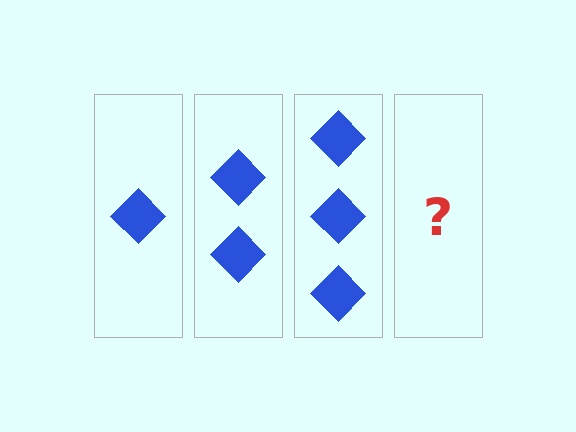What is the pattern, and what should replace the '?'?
The pattern is that each step adds one more diamond. The '?' should be 4 diamonds.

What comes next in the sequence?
The next element should be 4 diamonds.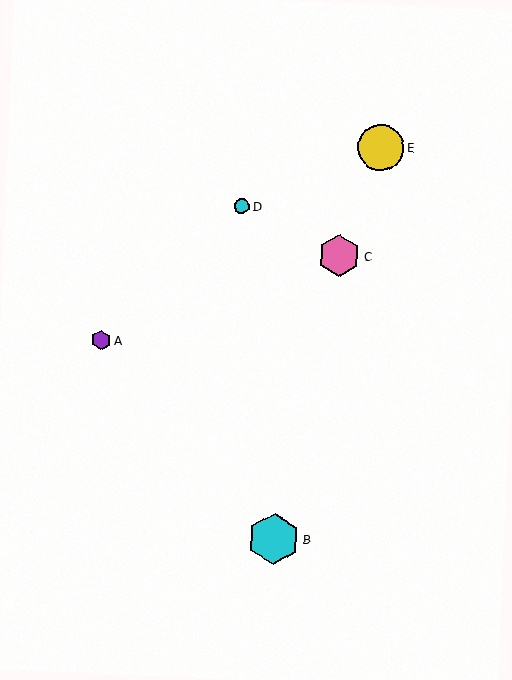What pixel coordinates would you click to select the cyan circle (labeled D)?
Click at (242, 206) to select the cyan circle D.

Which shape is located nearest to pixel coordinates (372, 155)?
The yellow circle (labeled E) at (381, 147) is nearest to that location.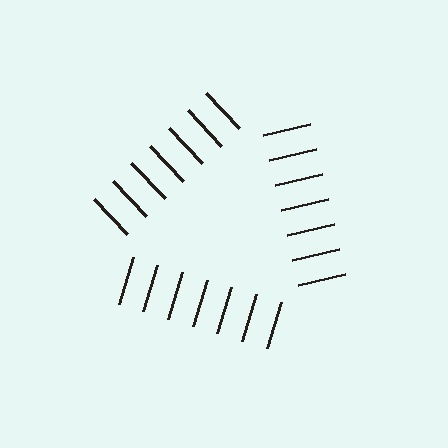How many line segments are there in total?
21 — 7 along each of the 3 edges.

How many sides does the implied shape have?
3 sides — the line-ends trace a triangle.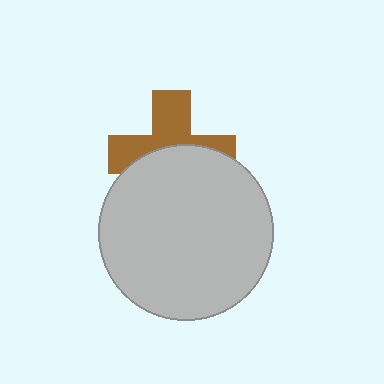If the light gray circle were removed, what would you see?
You would see the complete brown cross.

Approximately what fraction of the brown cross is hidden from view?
Roughly 51% of the brown cross is hidden behind the light gray circle.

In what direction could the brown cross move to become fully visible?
The brown cross could move up. That would shift it out from behind the light gray circle entirely.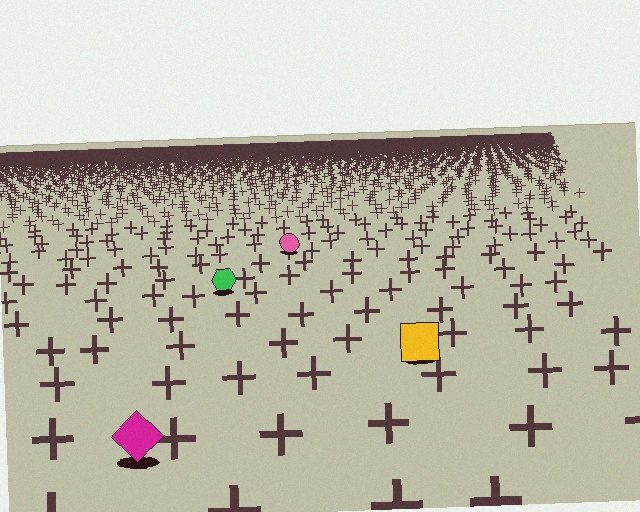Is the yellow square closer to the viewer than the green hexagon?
Yes. The yellow square is closer — you can tell from the texture gradient: the ground texture is coarser near it.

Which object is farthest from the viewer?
The pink circle is farthest from the viewer. It appears smaller and the ground texture around it is denser.